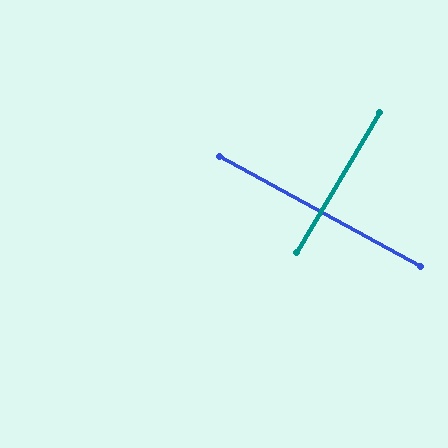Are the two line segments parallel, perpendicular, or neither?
Perpendicular — they meet at approximately 88°.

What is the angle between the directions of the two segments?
Approximately 88 degrees.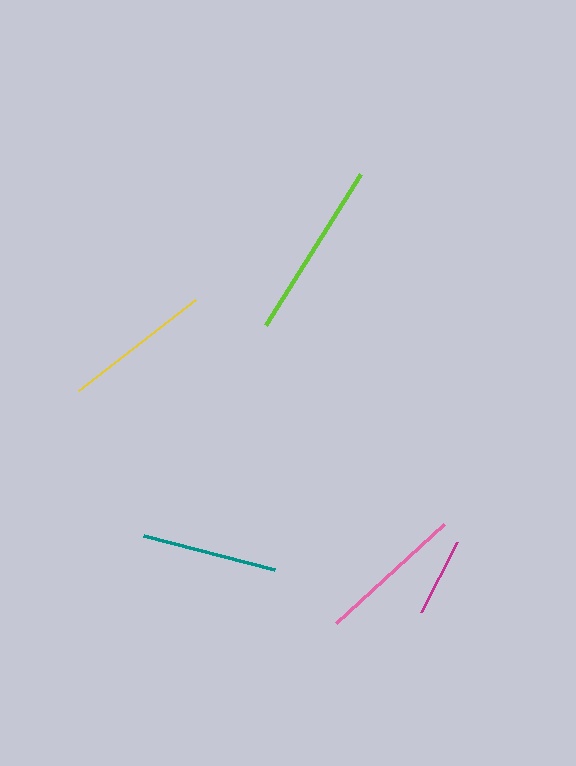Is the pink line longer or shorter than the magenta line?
The pink line is longer than the magenta line.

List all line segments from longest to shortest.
From longest to shortest: lime, yellow, pink, teal, magenta.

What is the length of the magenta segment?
The magenta segment is approximately 79 pixels long.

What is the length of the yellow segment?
The yellow segment is approximately 149 pixels long.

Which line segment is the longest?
The lime line is the longest at approximately 179 pixels.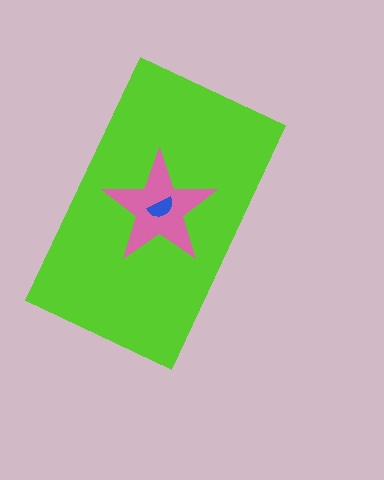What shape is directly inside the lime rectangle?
The pink star.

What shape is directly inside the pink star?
The blue semicircle.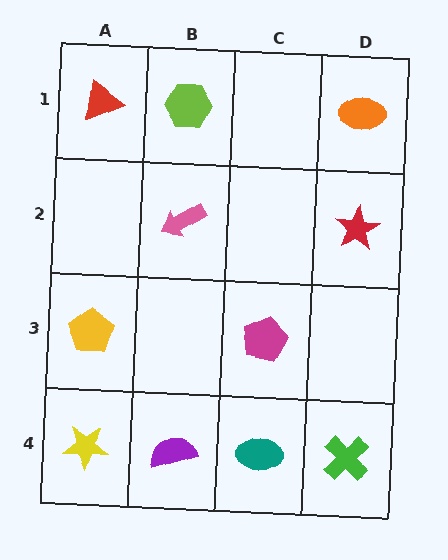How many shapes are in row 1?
3 shapes.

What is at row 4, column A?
A yellow star.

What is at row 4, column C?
A teal ellipse.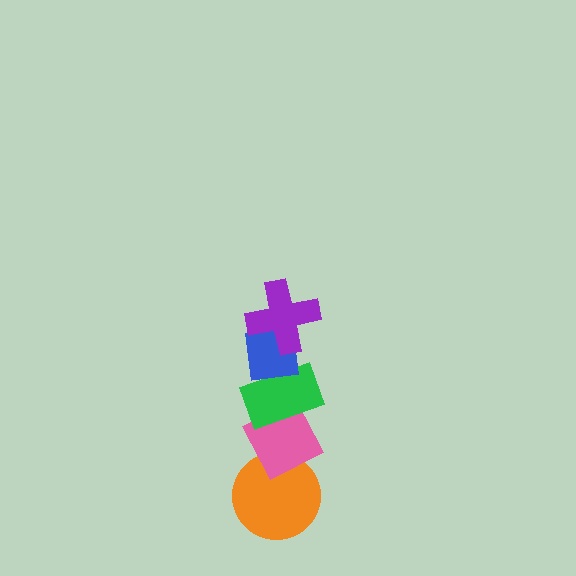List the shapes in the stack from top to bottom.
From top to bottom: the purple cross, the blue square, the green rectangle, the pink diamond, the orange circle.